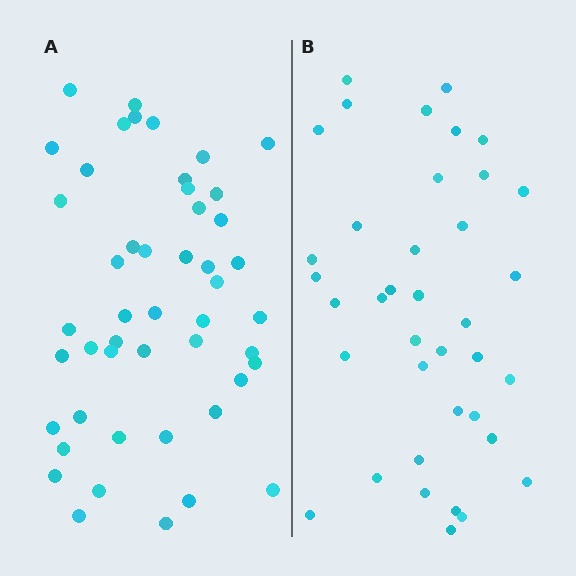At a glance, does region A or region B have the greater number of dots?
Region A (the left region) has more dots.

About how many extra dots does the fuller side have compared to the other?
Region A has roughly 10 or so more dots than region B.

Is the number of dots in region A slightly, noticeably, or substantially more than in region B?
Region A has noticeably more, but not dramatically so. The ratio is roughly 1.3 to 1.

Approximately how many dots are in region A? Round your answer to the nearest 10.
About 50 dots. (The exact count is 48, which rounds to 50.)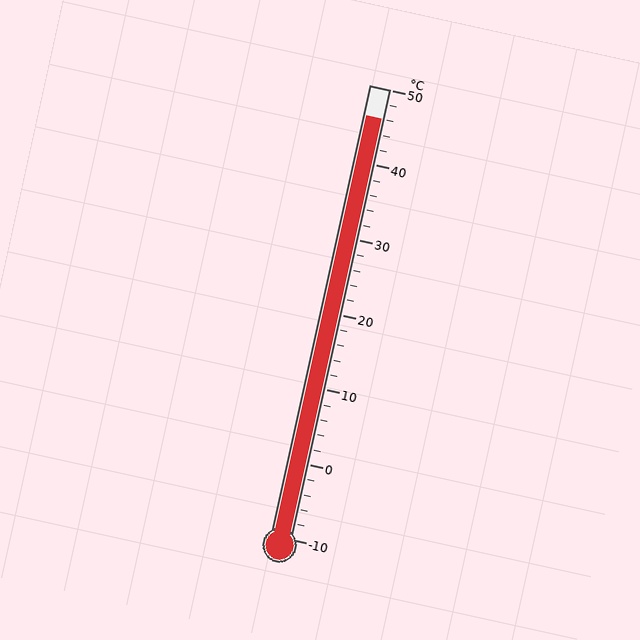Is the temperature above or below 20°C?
The temperature is above 20°C.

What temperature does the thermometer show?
The thermometer shows approximately 46°C.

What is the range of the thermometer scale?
The thermometer scale ranges from -10°C to 50°C.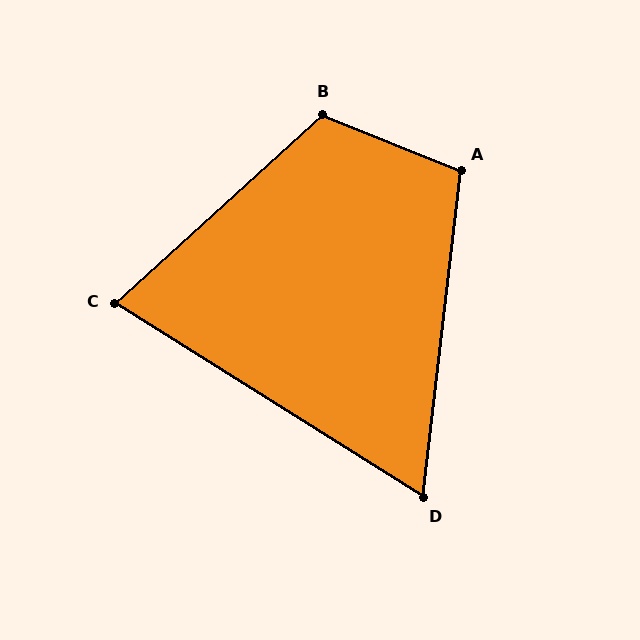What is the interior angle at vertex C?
Approximately 74 degrees (acute).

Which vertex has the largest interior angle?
B, at approximately 116 degrees.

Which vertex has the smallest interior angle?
D, at approximately 64 degrees.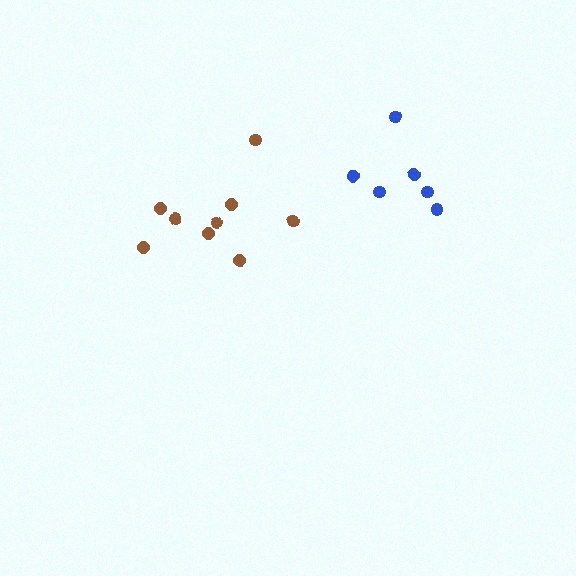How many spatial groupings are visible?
There are 2 spatial groupings.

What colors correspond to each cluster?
The clusters are colored: brown, blue.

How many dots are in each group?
Group 1: 9 dots, Group 2: 6 dots (15 total).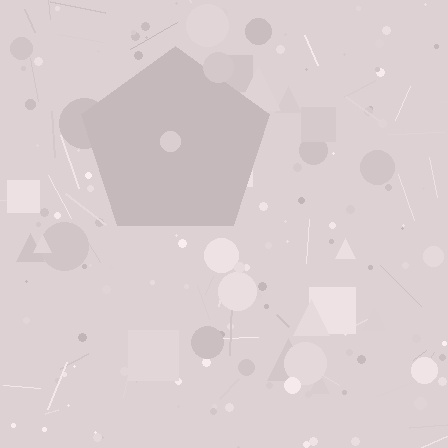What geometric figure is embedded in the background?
A pentagon is embedded in the background.